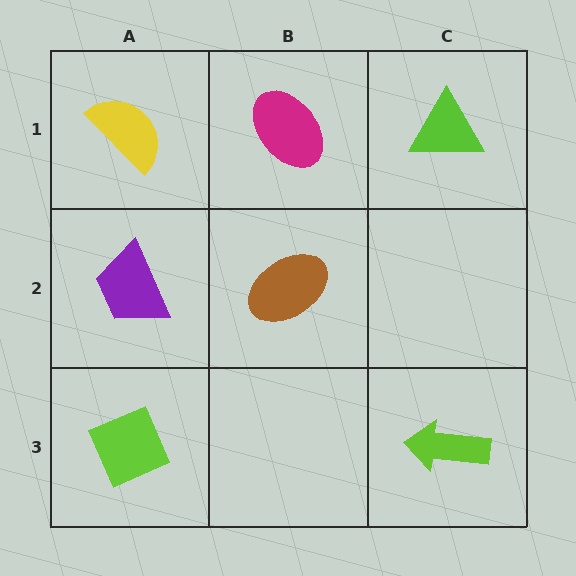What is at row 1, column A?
A yellow semicircle.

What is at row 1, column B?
A magenta ellipse.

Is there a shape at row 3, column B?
No, that cell is empty.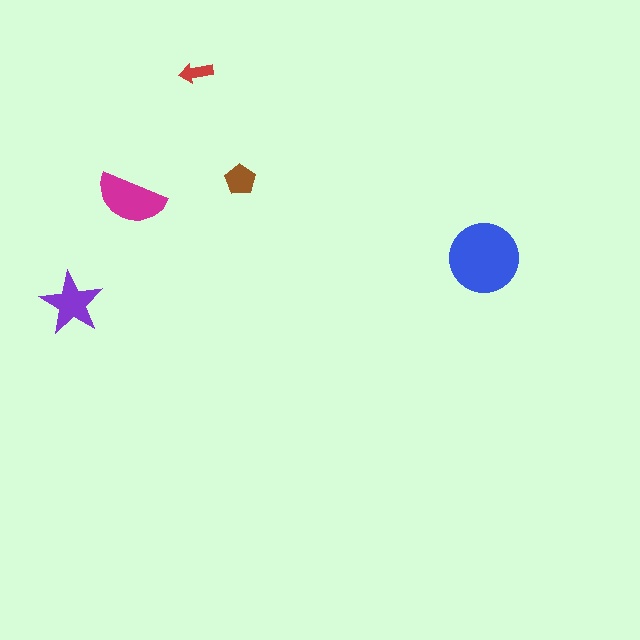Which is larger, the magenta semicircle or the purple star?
The magenta semicircle.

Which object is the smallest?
The red arrow.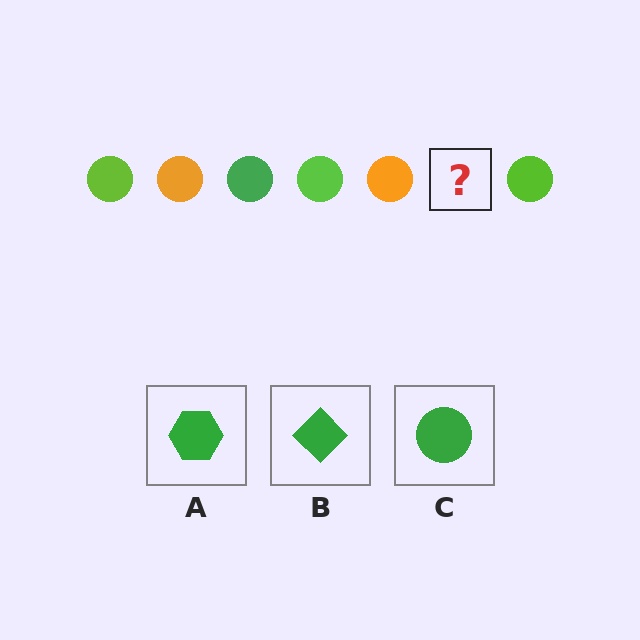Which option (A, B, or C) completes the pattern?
C.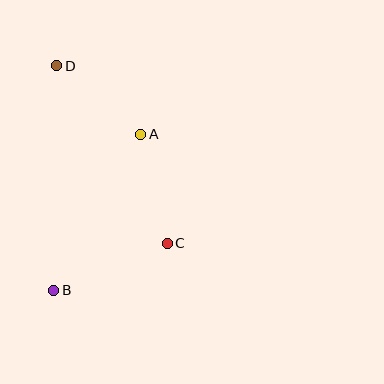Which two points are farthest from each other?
Points B and D are farthest from each other.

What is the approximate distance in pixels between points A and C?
The distance between A and C is approximately 112 pixels.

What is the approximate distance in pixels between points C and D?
The distance between C and D is approximately 209 pixels.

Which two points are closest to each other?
Points A and D are closest to each other.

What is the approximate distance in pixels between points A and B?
The distance between A and B is approximately 179 pixels.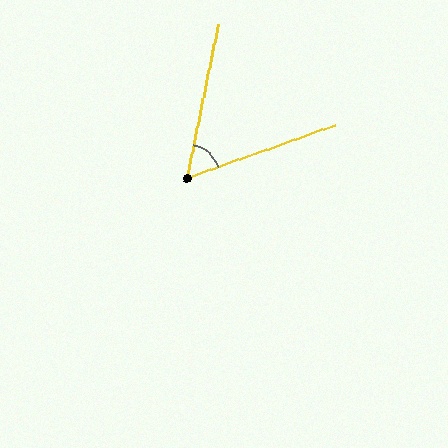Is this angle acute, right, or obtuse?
It is acute.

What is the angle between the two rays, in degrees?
Approximately 59 degrees.